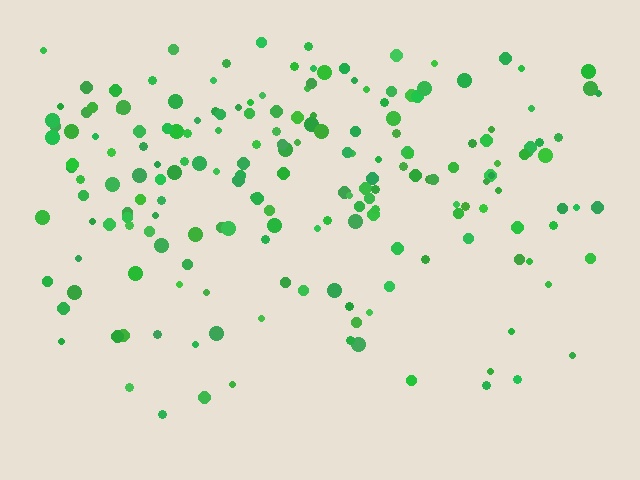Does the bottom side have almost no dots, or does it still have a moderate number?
Still a moderate number, just noticeably fewer than the top.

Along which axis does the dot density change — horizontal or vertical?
Vertical.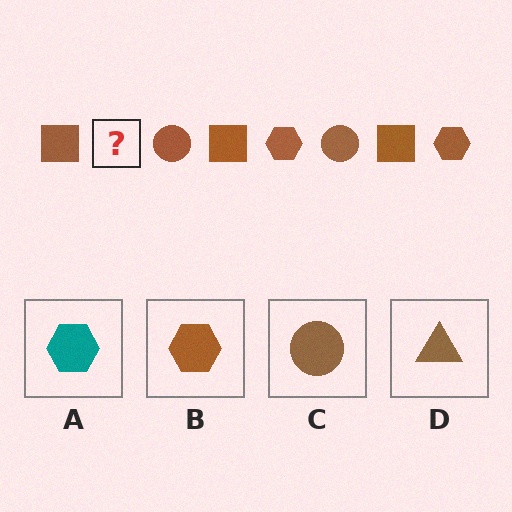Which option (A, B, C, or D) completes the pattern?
B.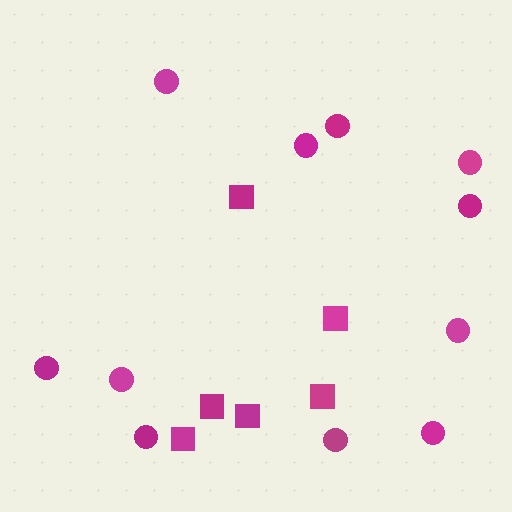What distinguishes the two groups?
There are 2 groups: one group of squares (6) and one group of circles (11).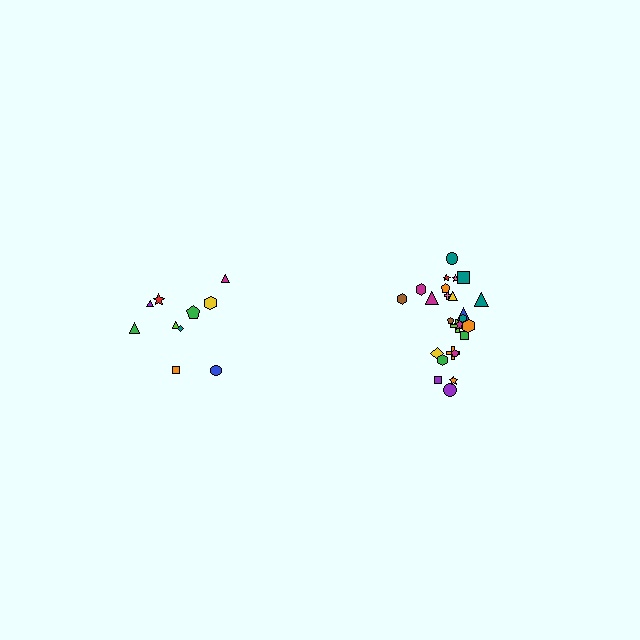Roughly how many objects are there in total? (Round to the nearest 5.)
Roughly 35 objects in total.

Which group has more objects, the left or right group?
The right group.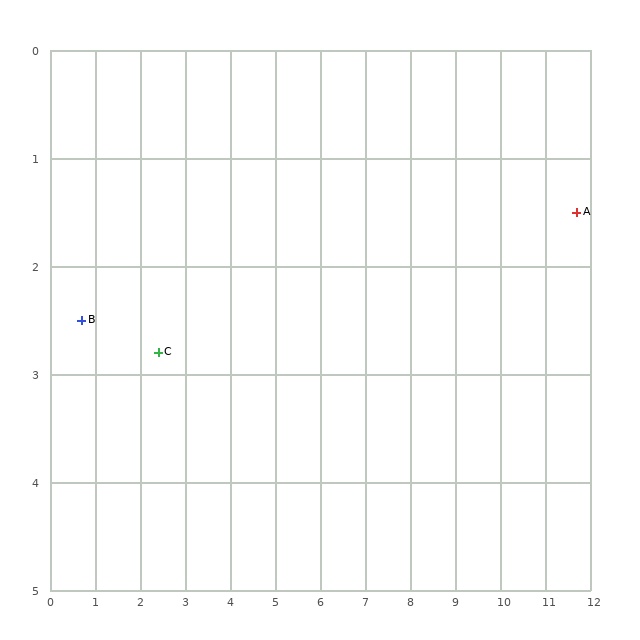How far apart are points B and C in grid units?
Points B and C are about 1.7 grid units apart.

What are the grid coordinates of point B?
Point B is at approximately (0.7, 2.5).